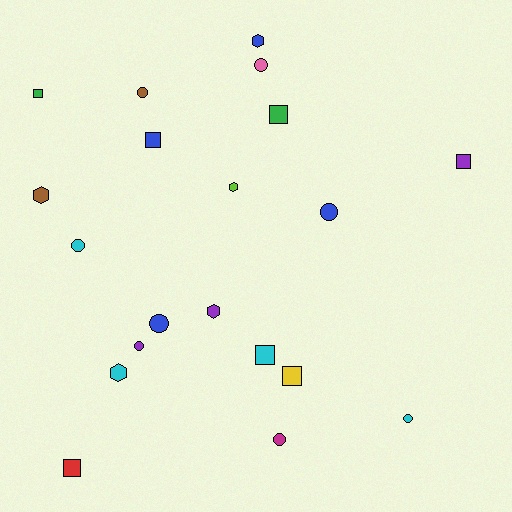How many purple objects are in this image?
There are 3 purple objects.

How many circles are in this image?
There are 8 circles.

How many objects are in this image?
There are 20 objects.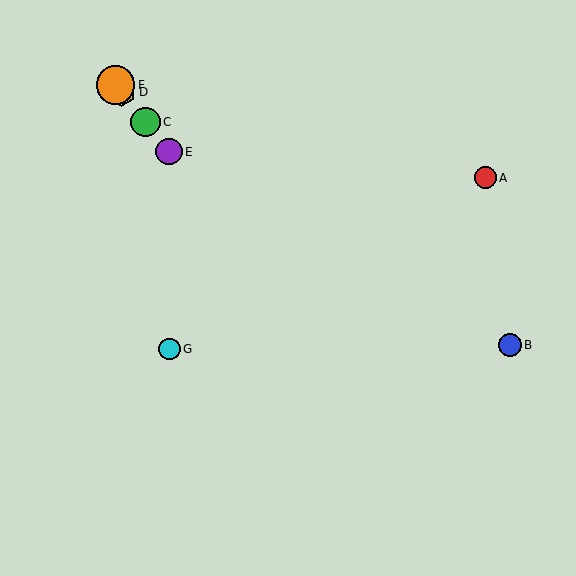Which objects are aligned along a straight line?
Objects C, D, E, F are aligned along a straight line.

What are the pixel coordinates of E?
Object E is at (169, 152).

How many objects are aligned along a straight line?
4 objects (C, D, E, F) are aligned along a straight line.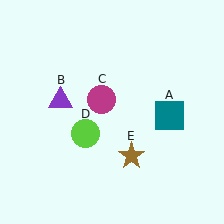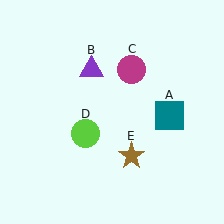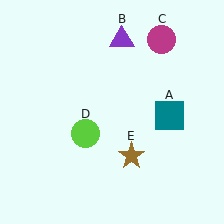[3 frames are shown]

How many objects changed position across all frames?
2 objects changed position: purple triangle (object B), magenta circle (object C).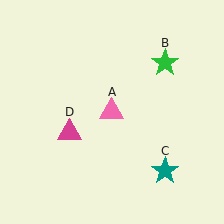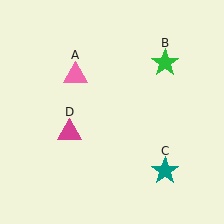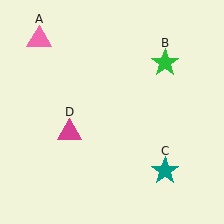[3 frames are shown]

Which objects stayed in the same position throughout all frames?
Green star (object B) and teal star (object C) and magenta triangle (object D) remained stationary.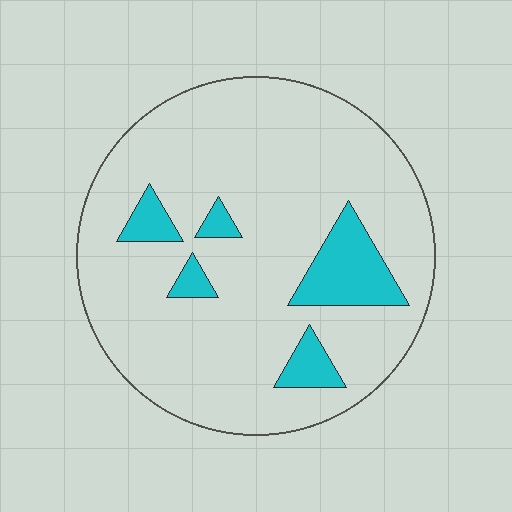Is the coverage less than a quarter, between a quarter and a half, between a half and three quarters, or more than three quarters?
Less than a quarter.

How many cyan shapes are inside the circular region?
5.